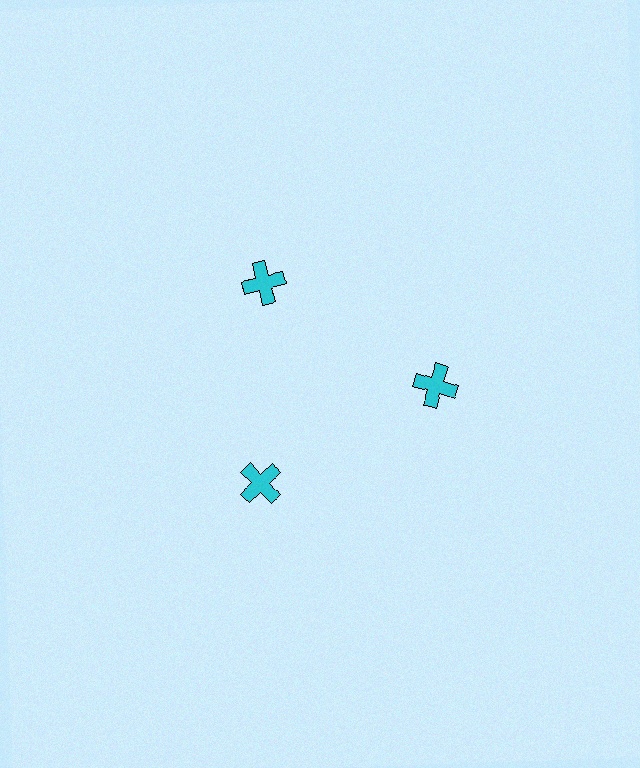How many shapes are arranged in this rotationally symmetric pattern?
There are 3 shapes, arranged in 3 groups of 1.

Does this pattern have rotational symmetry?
Yes, this pattern has 3-fold rotational symmetry. It looks the same after rotating 120 degrees around the center.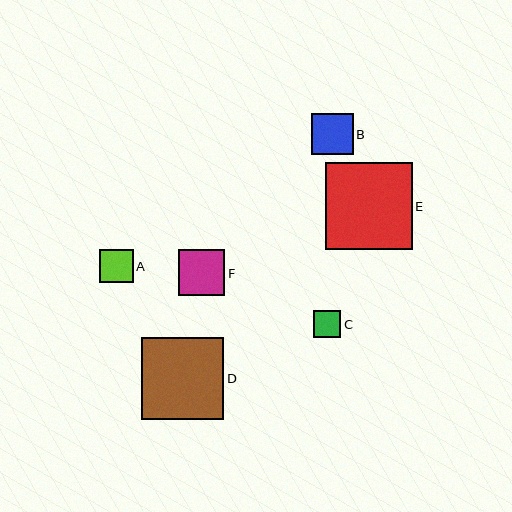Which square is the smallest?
Square C is the smallest with a size of approximately 27 pixels.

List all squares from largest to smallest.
From largest to smallest: E, D, F, B, A, C.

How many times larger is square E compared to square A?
Square E is approximately 2.6 times the size of square A.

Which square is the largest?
Square E is the largest with a size of approximately 87 pixels.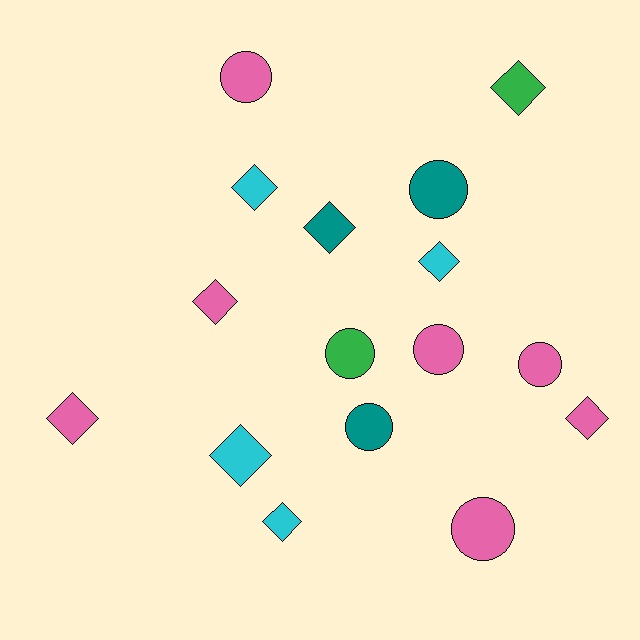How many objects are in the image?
There are 16 objects.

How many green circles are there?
There is 1 green circle.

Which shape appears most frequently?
Diamond, with 9 objects.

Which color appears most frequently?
Pink, with 7 objects.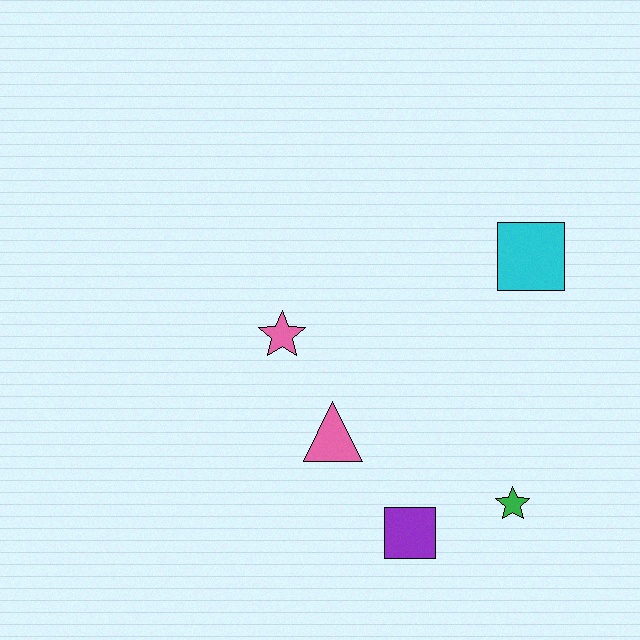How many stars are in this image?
There are 2 stars.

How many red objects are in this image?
There are no red objects.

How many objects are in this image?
There are 5 objects.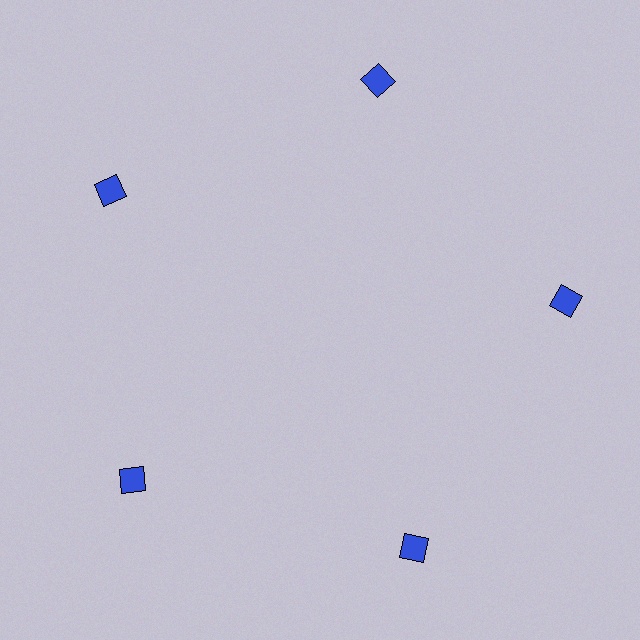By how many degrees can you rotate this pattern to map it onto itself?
The pattern maps onto itself every 72 degrees of rotation.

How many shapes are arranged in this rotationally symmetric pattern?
There are 5 shapes, arranged in 5 groups of 1.